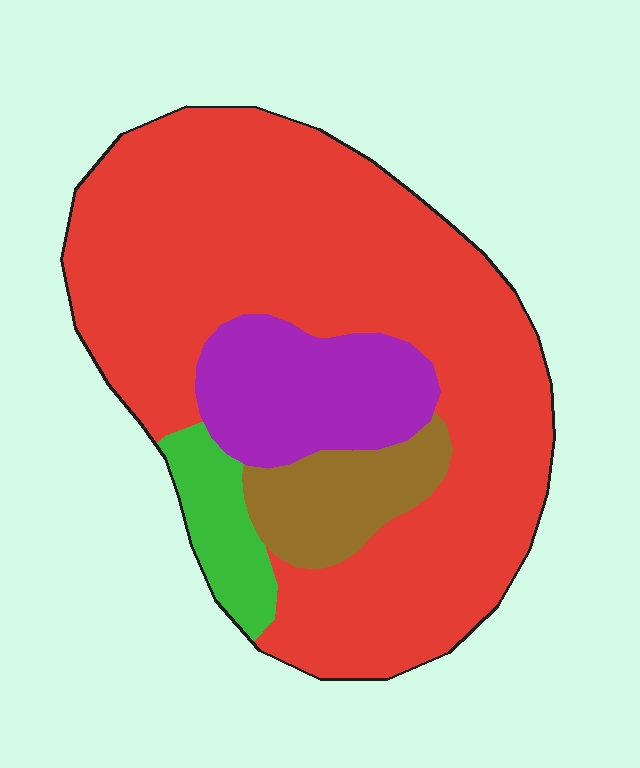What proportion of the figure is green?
Green takes up less than a quarter of the figure.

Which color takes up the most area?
Red, at roughly 70%.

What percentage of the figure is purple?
Purple covers 14% of the figure.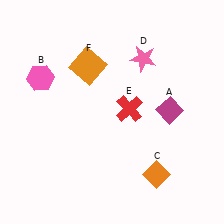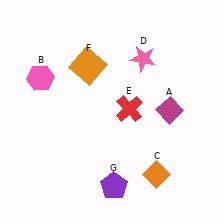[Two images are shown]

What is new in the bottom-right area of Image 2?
A purple pentagon (G) was added in the bottom-right area of Image 2.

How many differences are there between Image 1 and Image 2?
There is 1 difference between the two images.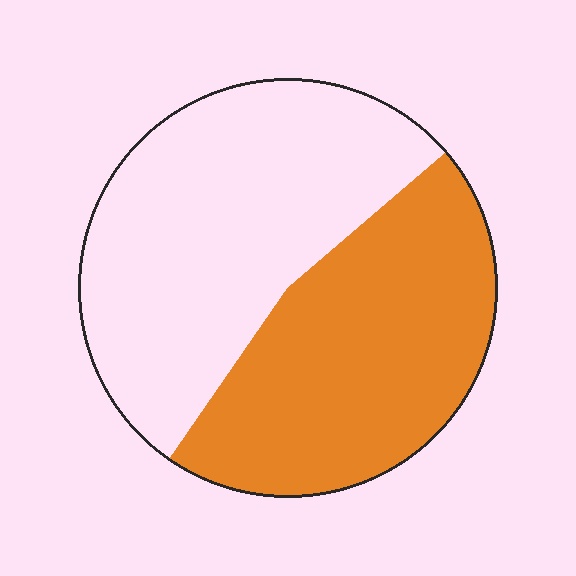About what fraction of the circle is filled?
About one half (1/2).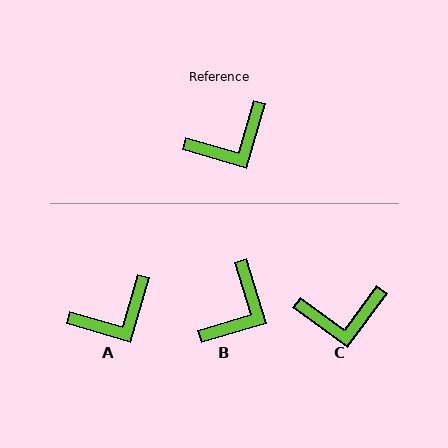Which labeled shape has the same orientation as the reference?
A.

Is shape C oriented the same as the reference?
No, it is off by about 20 degrees.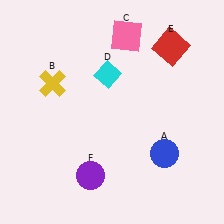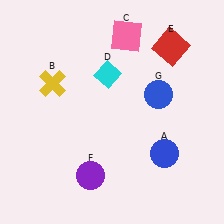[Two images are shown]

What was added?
A blue circle (G) was added in Image 2.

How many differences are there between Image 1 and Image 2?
There is 1 difference between the two images.